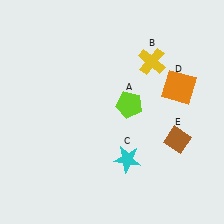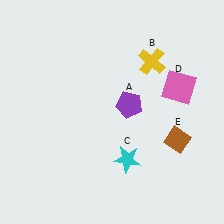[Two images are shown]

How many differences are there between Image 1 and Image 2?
There are 2 differences between the two images.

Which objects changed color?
A changed from lime to purple. D changed from orange to pink.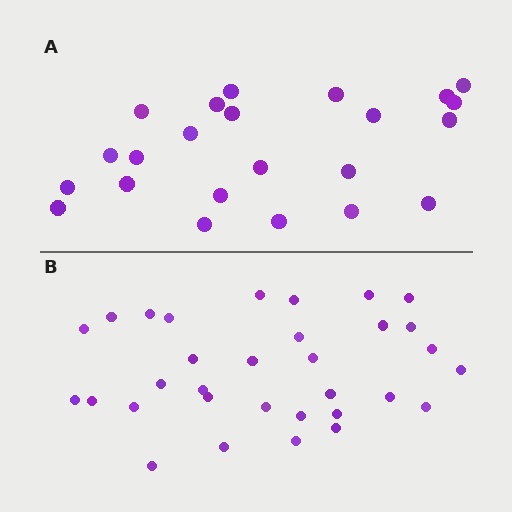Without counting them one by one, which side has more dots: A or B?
Region B (the bottom region) has more dots.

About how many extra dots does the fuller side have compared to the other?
Region B has roughly 8 or so more dots than region A.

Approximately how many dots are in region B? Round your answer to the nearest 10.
About 30 dots. (The exact count is 32, which rounds to 30.)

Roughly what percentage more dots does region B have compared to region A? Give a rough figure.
About 40% more.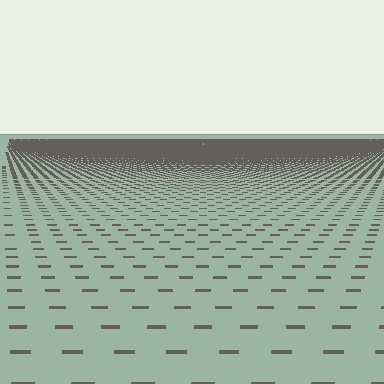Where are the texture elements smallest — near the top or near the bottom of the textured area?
Near the top.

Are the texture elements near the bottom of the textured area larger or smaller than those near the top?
Larger. Near the bottom, elements are closer to the viewer and appear at a bigger on-screen size.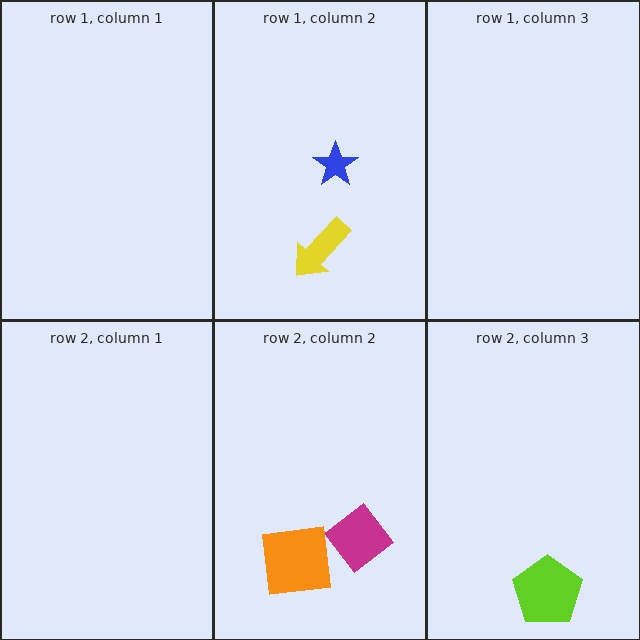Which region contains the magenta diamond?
The row 2, column 2 region.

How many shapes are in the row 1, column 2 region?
2.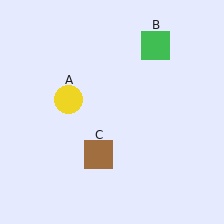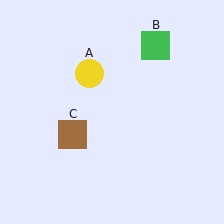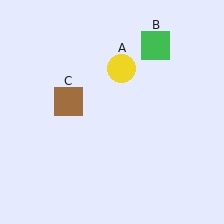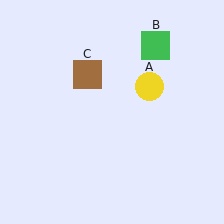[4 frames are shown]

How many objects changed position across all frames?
2 objects changed position: yellow circle (object A), brown square (object C).